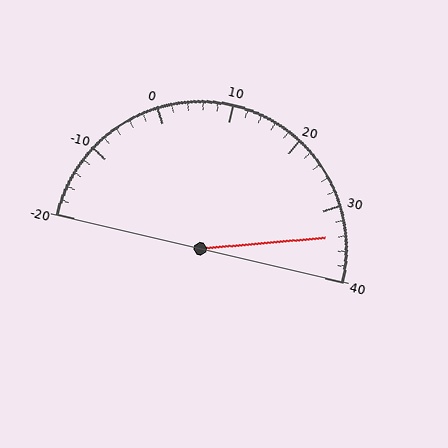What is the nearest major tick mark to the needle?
The nearest major tick mark is 30.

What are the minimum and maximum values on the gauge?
The gauge ranges from -20 to 40.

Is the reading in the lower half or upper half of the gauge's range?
The reading is in the upper half of the range (-20 to 40).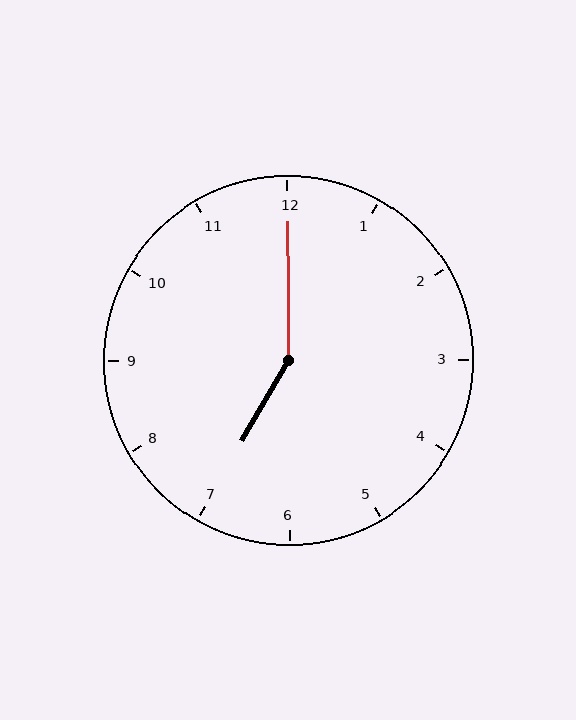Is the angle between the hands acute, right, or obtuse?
It is obtuse.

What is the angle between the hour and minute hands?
Approximately 150 degrees.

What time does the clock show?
7:00.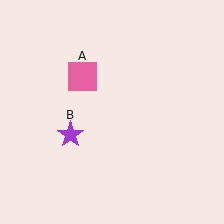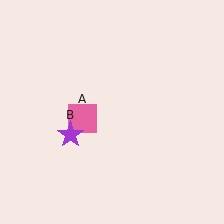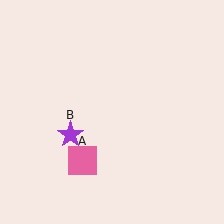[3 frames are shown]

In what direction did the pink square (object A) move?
The pink square (object A) moved down.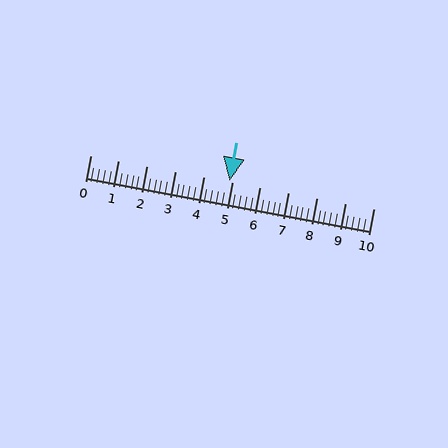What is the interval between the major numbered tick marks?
The major tick marks are spaced 1 units apart.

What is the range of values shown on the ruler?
The ruler shows values from 0 to 10.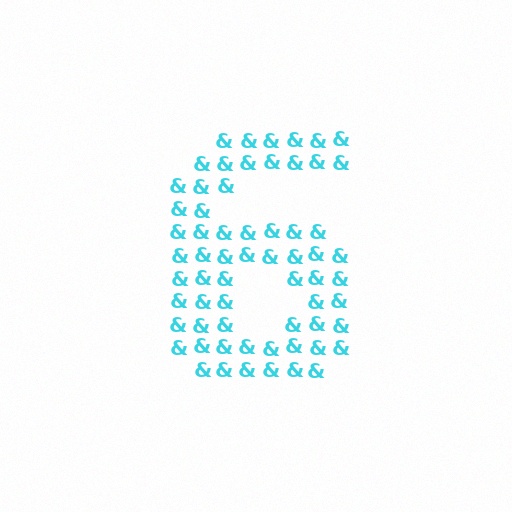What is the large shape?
The large shape is the digit 6.